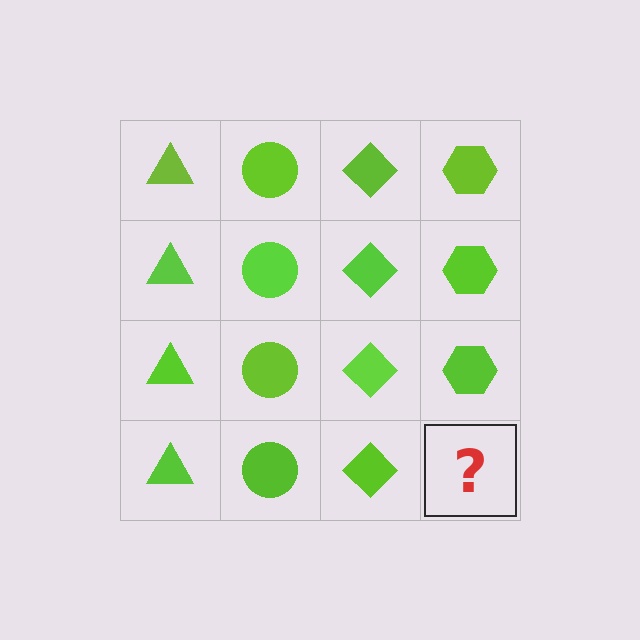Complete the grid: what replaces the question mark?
The question mark should be replaced with a lime hexagon.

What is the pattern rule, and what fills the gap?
The rule is that each column has a consistent shape. The gap should be filled with a lime hexagon.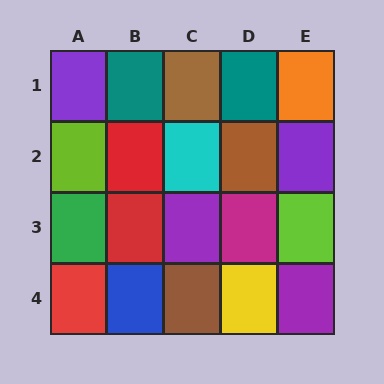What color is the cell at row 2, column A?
Lime.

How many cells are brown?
3 cells are brown.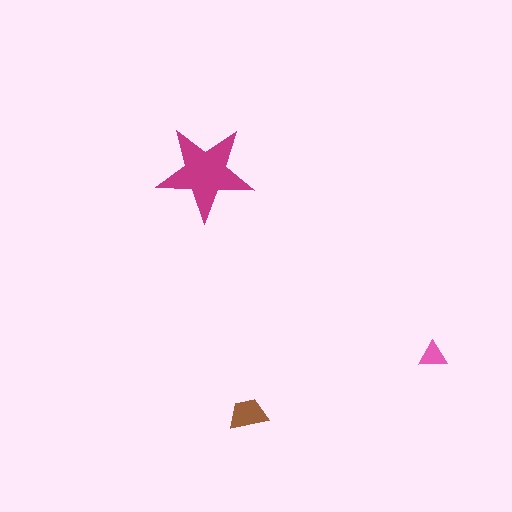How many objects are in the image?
There are 3 objects in the image.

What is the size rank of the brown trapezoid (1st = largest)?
2nd.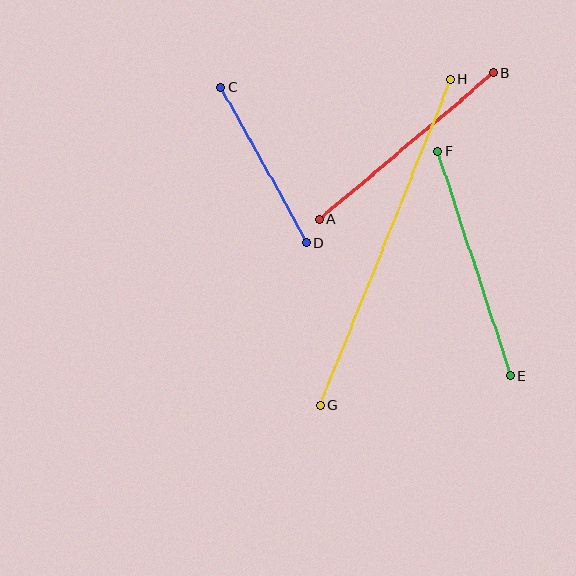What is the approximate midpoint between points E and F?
The midpoint is at approximately (474, 263) pixels.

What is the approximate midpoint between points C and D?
The midpoint is at approximately (264, 165) pixels.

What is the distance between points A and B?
The distance is approximately 227 pixels.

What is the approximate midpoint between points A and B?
The midpoint is at approximately (406, 146) pixels.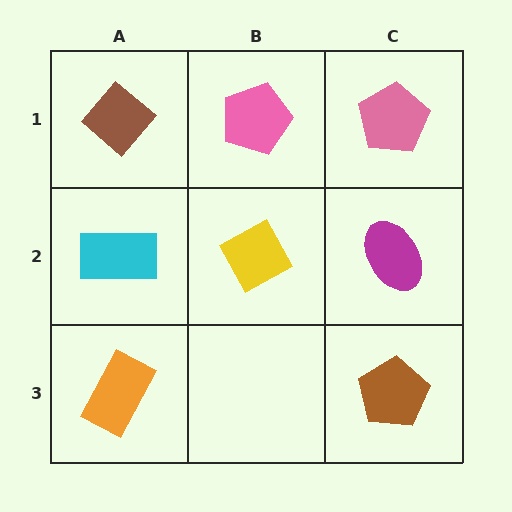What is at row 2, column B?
A yellow diamond.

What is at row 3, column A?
An orange rectangle.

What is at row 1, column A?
A brown diamond.